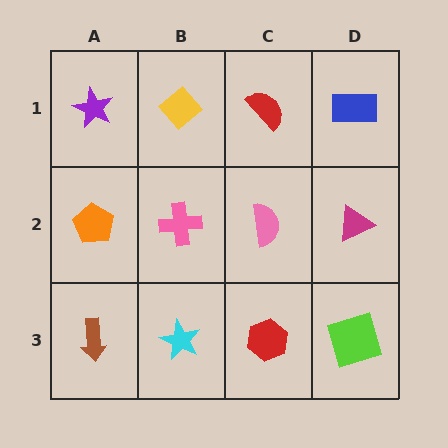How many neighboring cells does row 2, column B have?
4.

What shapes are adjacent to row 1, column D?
A magenta triangle (row 2, column D), a red semicircle (row 1, column C).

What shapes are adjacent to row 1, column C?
A pink semicircle (row 2, column C), a yellow diamond (row 1, column B), a blue rectangle (row 1, column D).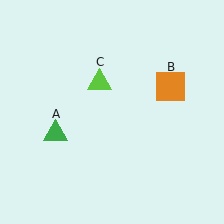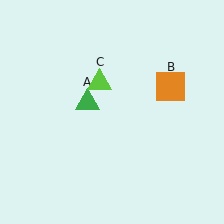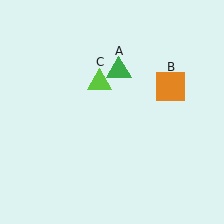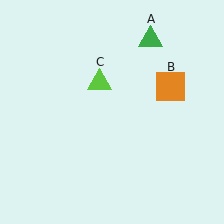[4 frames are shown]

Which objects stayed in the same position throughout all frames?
Orange square (object B) and lime triangle (object C) remained stationary.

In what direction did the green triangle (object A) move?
The green triangle (object A) moved up and to the right.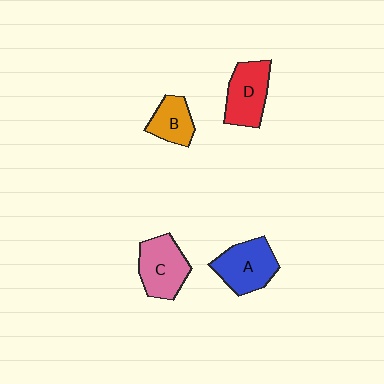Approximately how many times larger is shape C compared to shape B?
Approximately 1.5 times.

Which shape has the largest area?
Shape A (blue).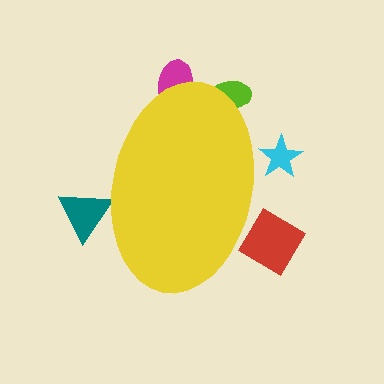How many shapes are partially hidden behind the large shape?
5 shapes are partially hidden.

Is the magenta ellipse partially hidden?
Yes, the magenta ellipse is partially hidden behind the yellow ellipse.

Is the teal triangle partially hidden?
Yes, the teal triangle is partially hidden behind the yellow ellipse.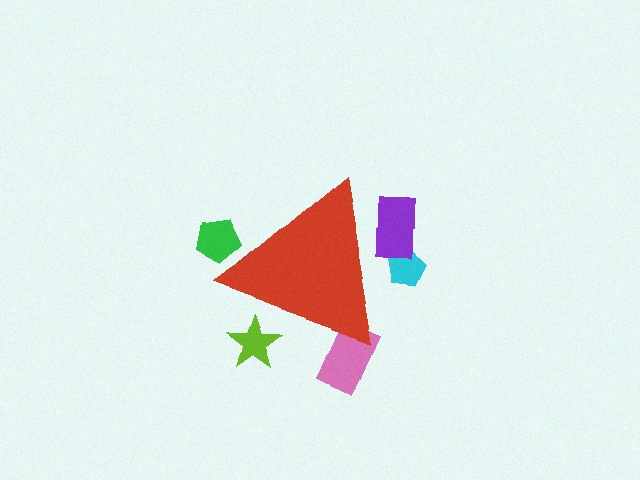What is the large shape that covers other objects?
A red triangle.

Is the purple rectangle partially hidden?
Yes, the purple rectangle is partially hidden behind the red triangle.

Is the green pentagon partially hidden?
Yes, the green pentagon is partially hidden behind the red triangle.